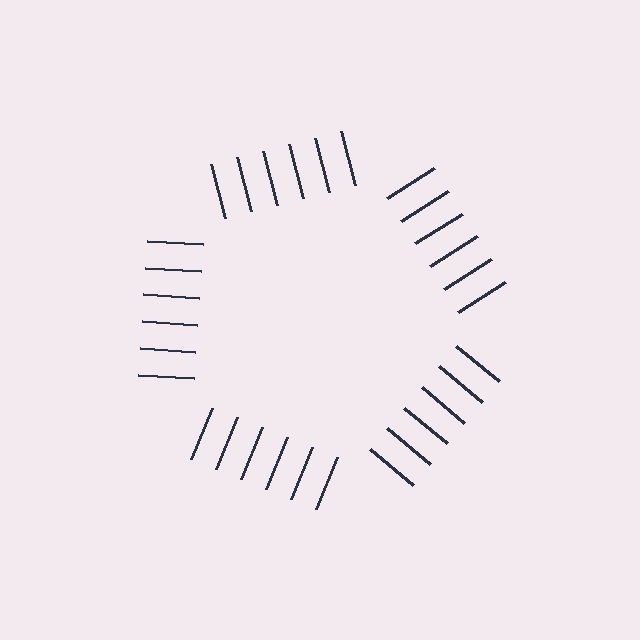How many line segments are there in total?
30 — 6 along each of the 5 edges.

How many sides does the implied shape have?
5 sides — the line-ends trace a pentagon.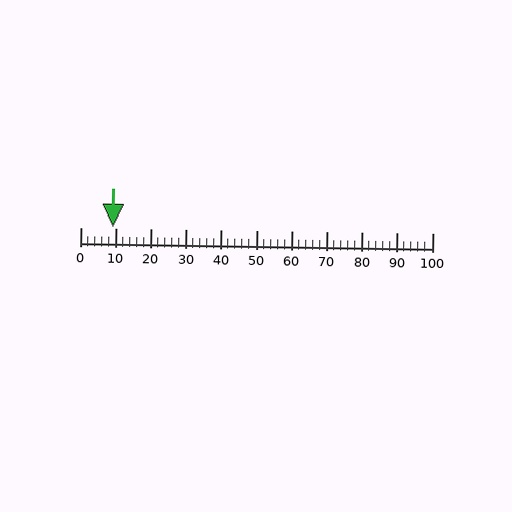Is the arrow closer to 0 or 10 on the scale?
The arrow is closer to 10.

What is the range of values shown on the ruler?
The ruler shows values from 0 to 100.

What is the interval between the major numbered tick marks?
The major tick marks are spaced 10 units apart.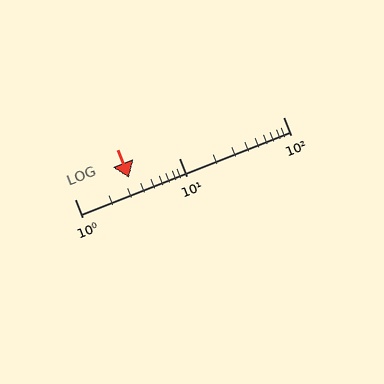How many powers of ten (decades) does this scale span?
The scale spans 2 decades, from 1 to 100.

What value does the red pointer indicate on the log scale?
The pointer indicates approximately 3.3.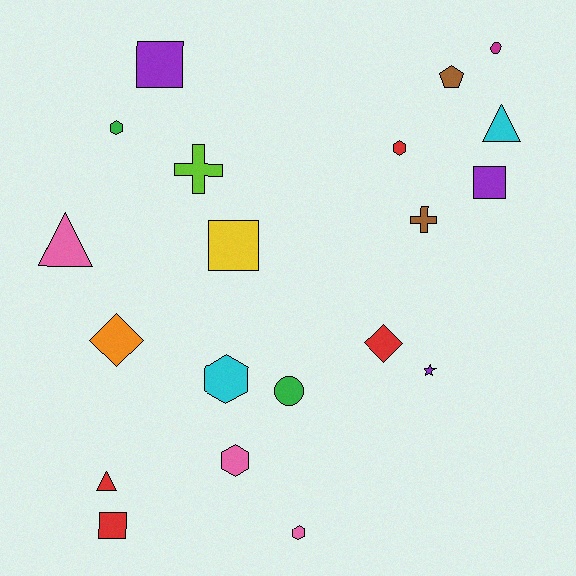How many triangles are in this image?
There are 3 triangles.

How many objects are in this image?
There are 20 objects.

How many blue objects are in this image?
There are no blue objects.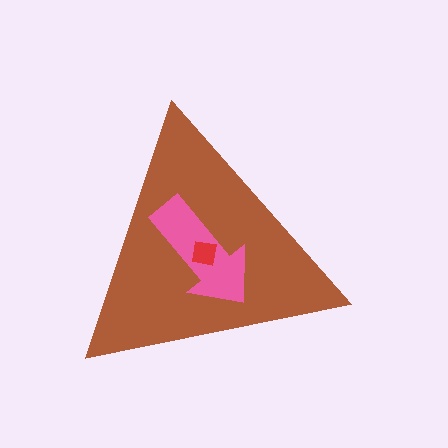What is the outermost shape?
The brown triangle.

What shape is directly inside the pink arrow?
The red square.